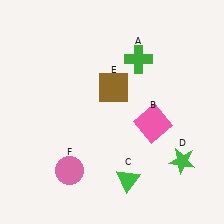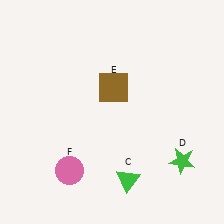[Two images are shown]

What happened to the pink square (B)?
The pink square (B) was removed in Image 2. It was in the bottom-right area of Image 1.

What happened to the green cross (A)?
The green cross (A) was removed in Image 2. It was in the top-right area of Image 1.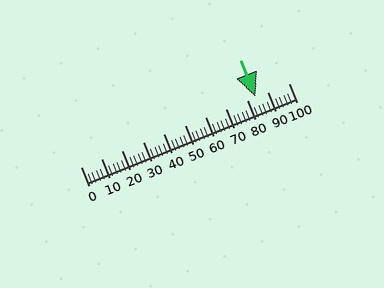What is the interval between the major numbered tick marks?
The major tick marks are spaced 10 units apart.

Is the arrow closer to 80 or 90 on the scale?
The arrow is closer to 80.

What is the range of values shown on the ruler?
The ruler shows values from 0 to 100.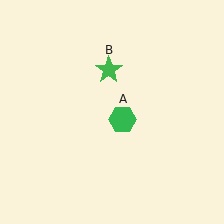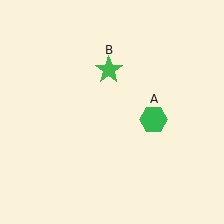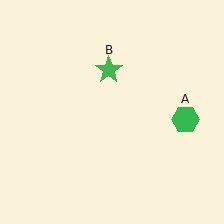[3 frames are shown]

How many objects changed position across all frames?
1 object changed position: green hexagon (object A).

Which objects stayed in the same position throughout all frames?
Green star (object B) remained stationary.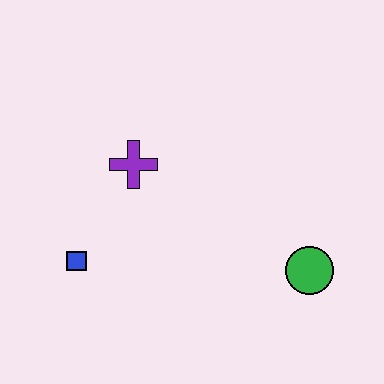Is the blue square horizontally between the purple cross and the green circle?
No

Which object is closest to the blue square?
The purple cross is closest to the blue square.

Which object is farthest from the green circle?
The blue square is farthest from the green circle.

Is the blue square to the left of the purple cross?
Yes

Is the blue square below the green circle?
No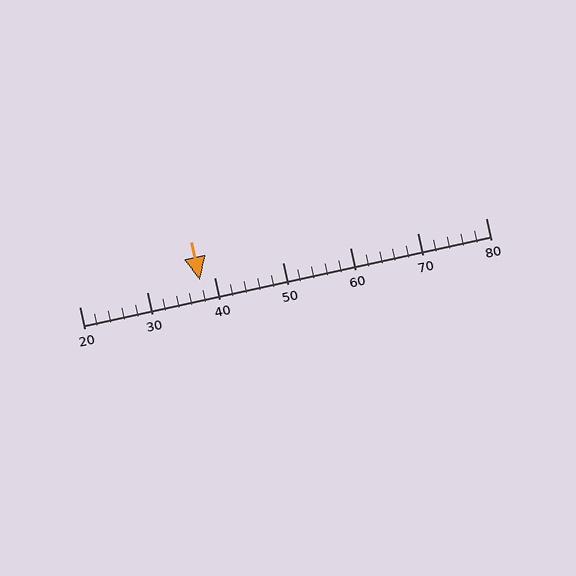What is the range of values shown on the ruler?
The ruler shows values from 20 to 80.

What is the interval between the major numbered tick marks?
The major tick marks are spaced 10 units apart.